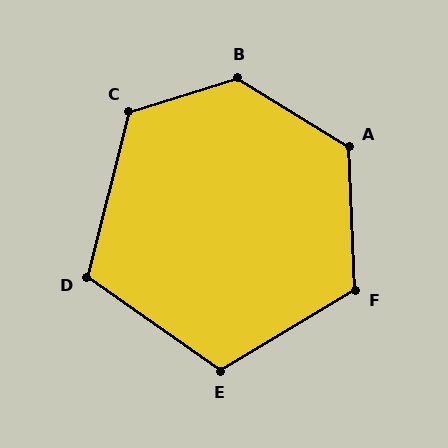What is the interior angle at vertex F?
Approximately 118 degrees (obtuse).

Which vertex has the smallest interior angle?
D, at approximately 111 degrees.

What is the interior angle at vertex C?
Approximately 122 degrees (obtuse).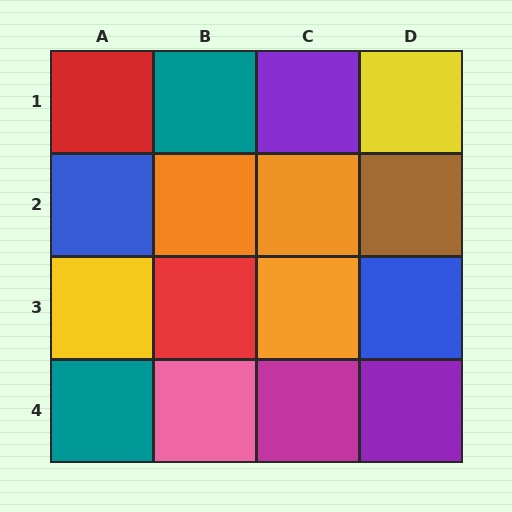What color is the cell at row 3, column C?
Orange.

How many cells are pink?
1 cell is pink.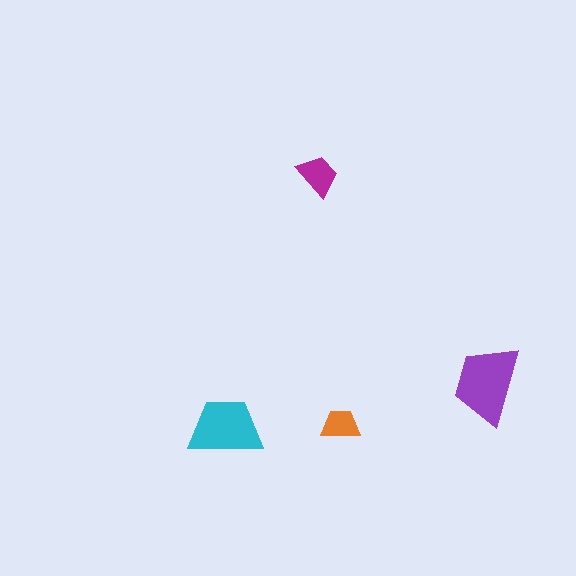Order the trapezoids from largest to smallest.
the purple one, the cyan one, the magenta one, the orange one.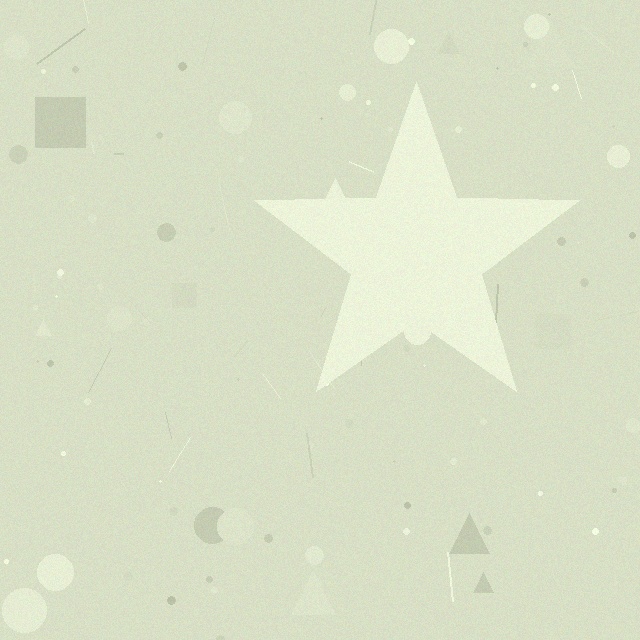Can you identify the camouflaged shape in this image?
The camouflaged shape is a star.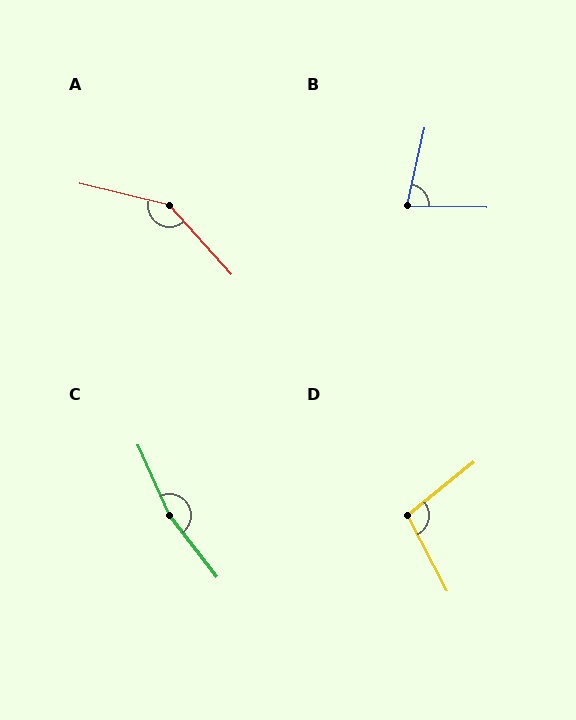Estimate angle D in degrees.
Approximately 101 degrees.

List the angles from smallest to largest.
B (78°), D (101°), A (145°), C (166°).